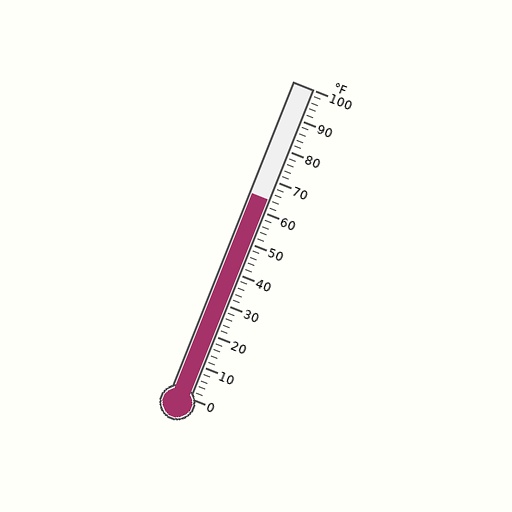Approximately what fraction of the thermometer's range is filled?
The thermometer is filled to approximately 65% of its range.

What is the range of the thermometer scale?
The thermometer scale ranges from 0°F to 100°F.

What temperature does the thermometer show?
The thermometer shows approximately 64°F.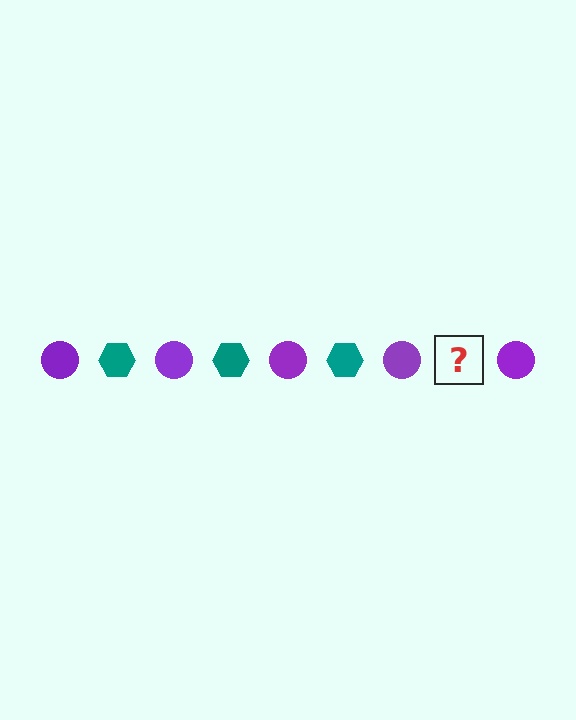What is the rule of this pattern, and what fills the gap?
The rule is that the pattern alternates between purple circle and teal hexagon. The gap should be filled with a teal hexagon.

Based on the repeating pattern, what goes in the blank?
The blank should be a teal hexagon.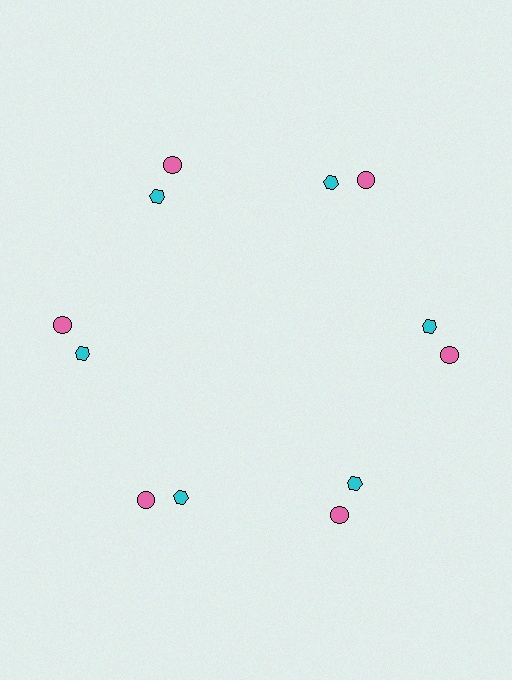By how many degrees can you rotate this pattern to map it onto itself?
The pattern maps onto itself every 60 degrees of rotation.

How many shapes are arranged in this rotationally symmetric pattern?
There are 12 shapes, arranged in 6 groups of 2.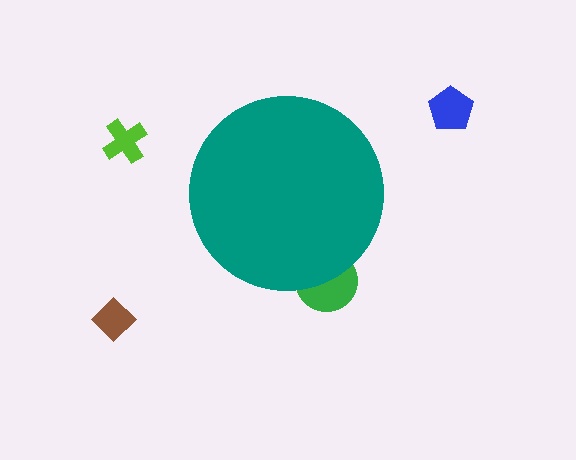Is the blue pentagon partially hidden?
No, the blue pentagon is fully visible.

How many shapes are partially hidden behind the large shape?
1 shape is partially hidden.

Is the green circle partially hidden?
Yes, the green circle is partially hidden behind the teal circle.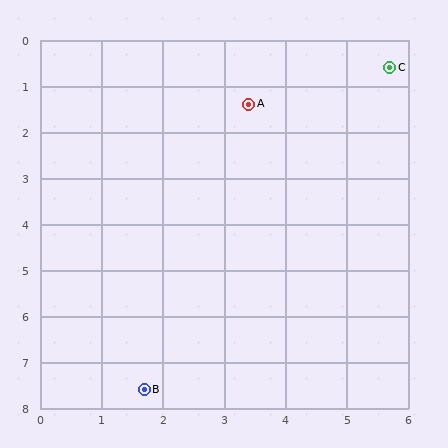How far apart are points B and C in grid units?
Points B and C are about 8.1 grid units apart.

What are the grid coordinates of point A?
Point A is at approximately (3.4, 1.4).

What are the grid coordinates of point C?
Point C is at approximately (5.7, 0.6).